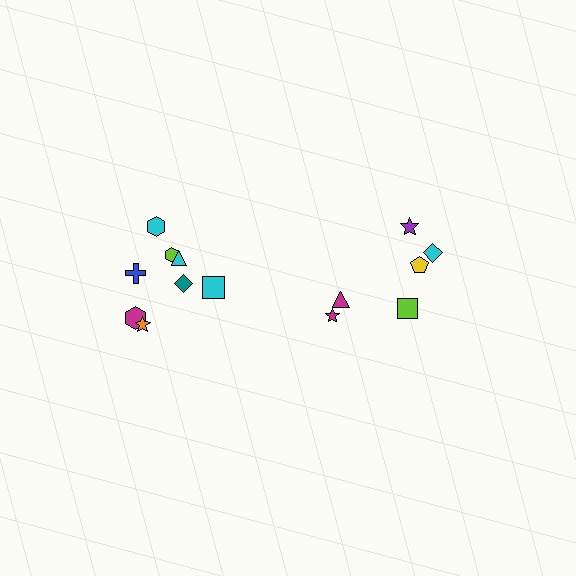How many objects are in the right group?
There are 6 objects.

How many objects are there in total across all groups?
There are 14 objects.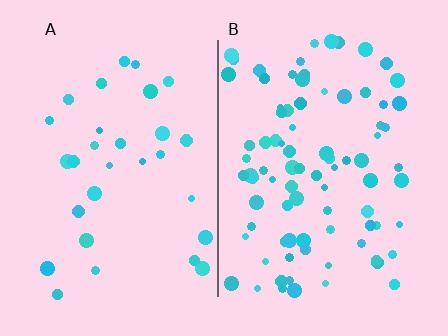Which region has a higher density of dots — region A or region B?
B (the right).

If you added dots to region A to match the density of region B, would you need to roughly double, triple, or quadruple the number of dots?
Approximately triple.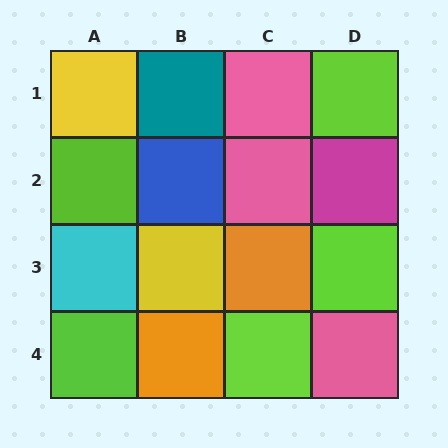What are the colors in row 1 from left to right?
Yellow, teal, pink, lime.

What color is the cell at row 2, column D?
Magenta.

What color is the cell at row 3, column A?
Cyan.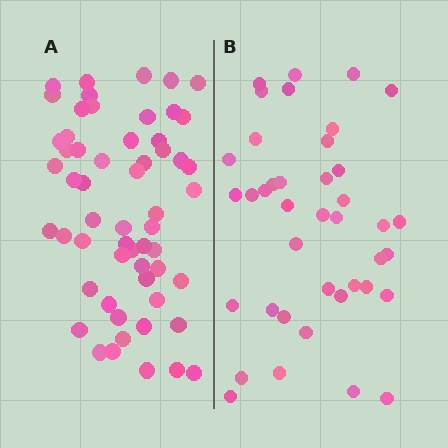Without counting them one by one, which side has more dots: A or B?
Region A (the left region) has more dots.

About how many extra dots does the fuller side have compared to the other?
Region A has approximately 15 more dots than region B.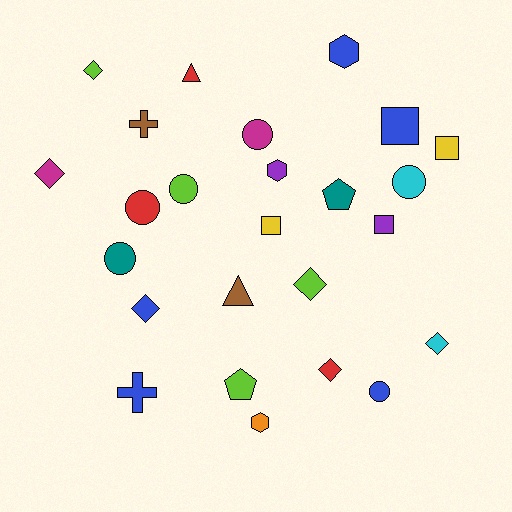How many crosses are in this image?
There are 2 crosses.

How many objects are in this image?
There are 25 objects.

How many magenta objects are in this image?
There are 2 magenta objects.